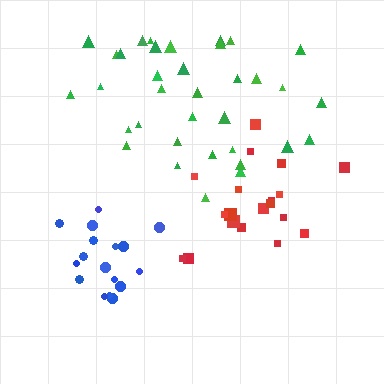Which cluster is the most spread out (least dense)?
Green.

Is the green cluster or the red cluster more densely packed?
Red.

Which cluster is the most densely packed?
Blue.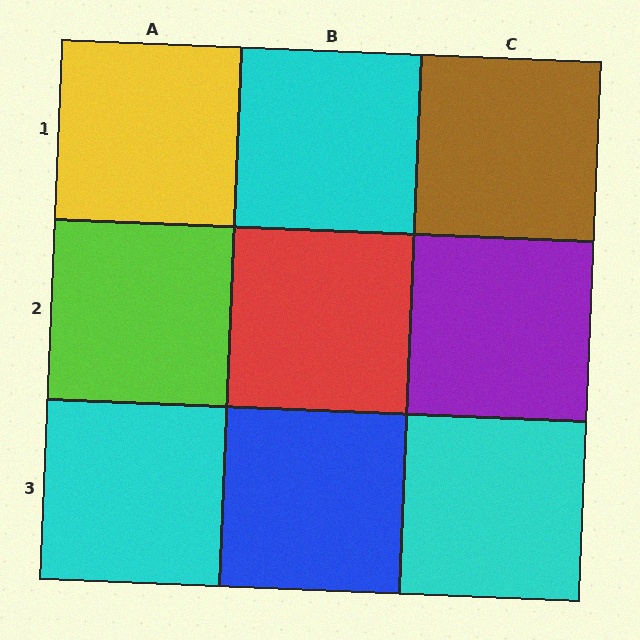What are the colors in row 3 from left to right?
Cyan, blue, cyan.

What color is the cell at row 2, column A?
Lime.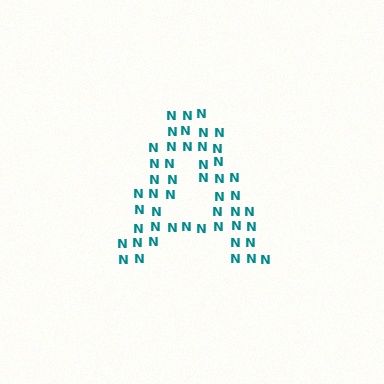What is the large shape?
The large shape is the letter A.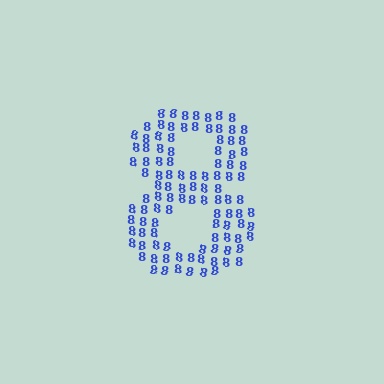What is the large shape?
The large shape is the digit 8.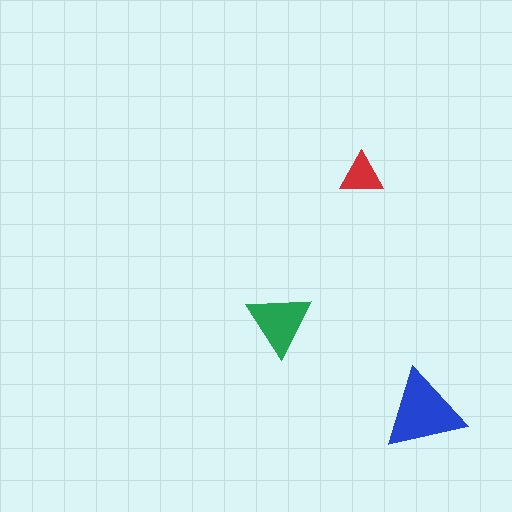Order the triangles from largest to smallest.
the blue one, the green one, the red one.